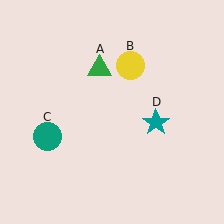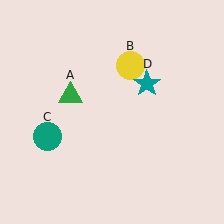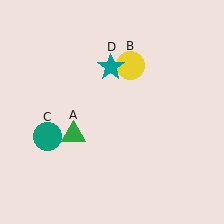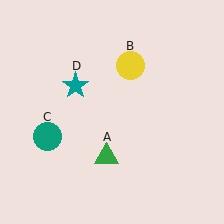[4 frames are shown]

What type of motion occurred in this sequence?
The green triangle (object A), teal star (object D) rotated counterclockwise around the center of the scene.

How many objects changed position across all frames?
2 objects changed position: green triangle (object A), teal star (object D).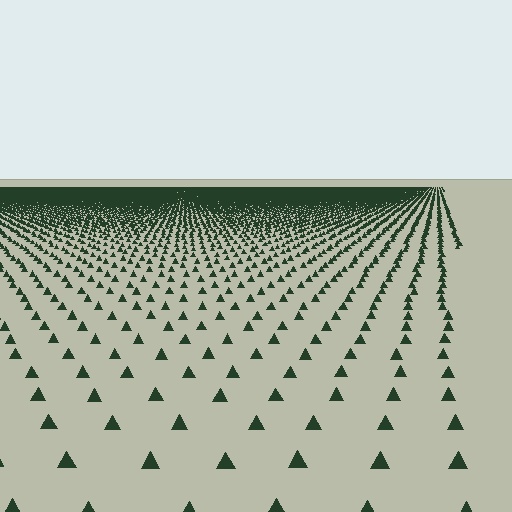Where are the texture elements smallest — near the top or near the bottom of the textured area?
Near the top.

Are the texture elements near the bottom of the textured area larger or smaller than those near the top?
Larger. Near the bottom, elements are closer to the viewer and appear at a bigger on-screen size.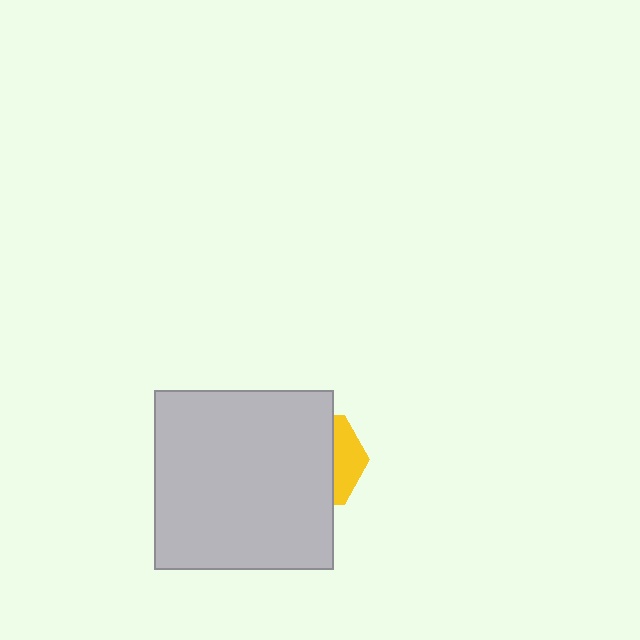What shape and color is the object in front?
The object in front is a light gray square.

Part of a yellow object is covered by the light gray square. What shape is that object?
It is a hexagon.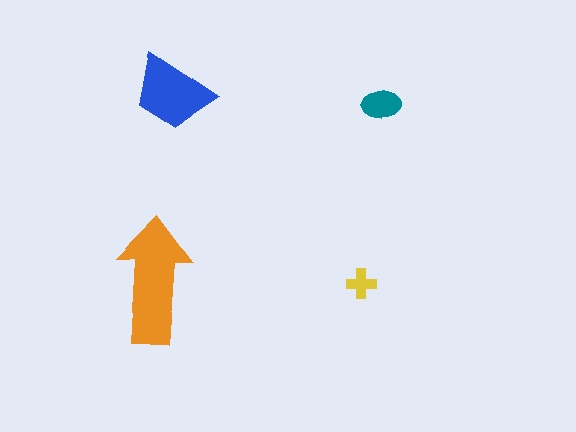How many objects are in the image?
There are 4 objects in the image.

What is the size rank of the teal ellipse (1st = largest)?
3rd.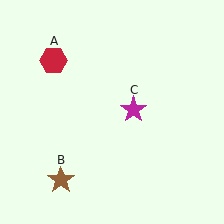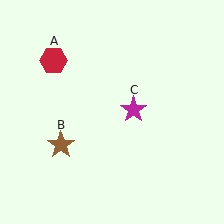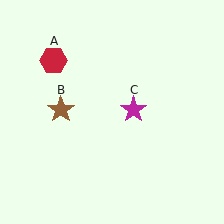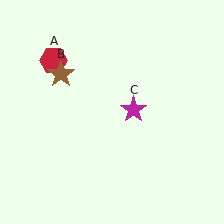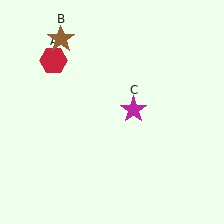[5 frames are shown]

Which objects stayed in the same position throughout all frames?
Red hexagon (object A) and magenta star (object C) remained stationary.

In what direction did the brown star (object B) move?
The brown star (object B) moved up.